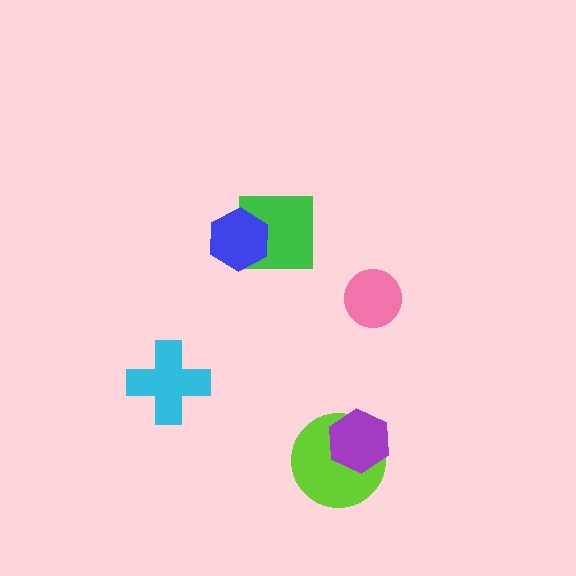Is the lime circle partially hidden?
Yes, it is partially covered by another shape.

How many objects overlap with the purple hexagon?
1 object overlaps with the purple hexagon.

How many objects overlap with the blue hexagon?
1 object overlaps with the blue hexagon.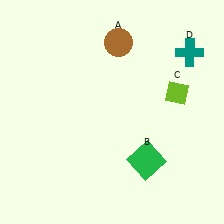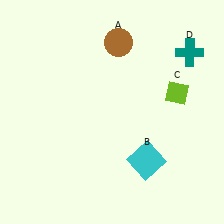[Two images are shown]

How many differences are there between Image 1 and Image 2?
There is 1 difference between the two images.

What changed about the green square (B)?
In Image 1, B is green. In Image 2, it changed to cyan.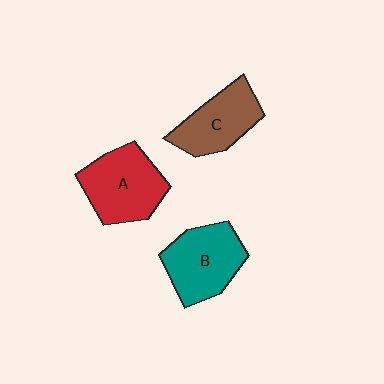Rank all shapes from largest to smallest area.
From largest to smallest: A (red), B (teal), C (brown).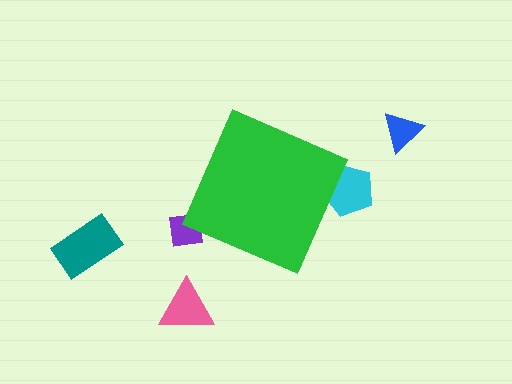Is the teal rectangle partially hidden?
No, the teal rectangle is fully visible.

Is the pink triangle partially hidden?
No, the pink triangle is fully visible.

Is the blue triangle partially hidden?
No, the blue triangle is fully visible.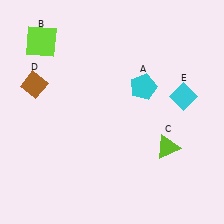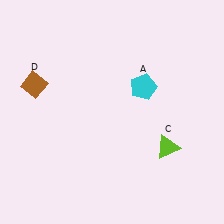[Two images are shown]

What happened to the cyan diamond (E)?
The cyan diamond (E) was removed in Image 2. It was in the top-right area of Image 1.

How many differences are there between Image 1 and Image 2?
There are 2 differences between the two images.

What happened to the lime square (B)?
The lime square (B) was removed in Image 2. It was in the top-left area of Image 1.